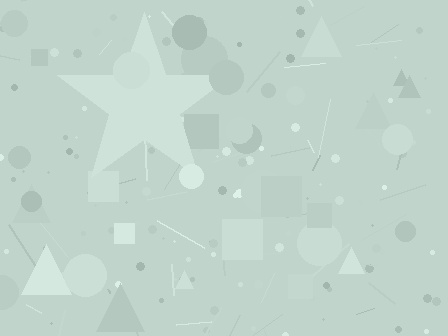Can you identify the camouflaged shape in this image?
The camouflaged shape is a star.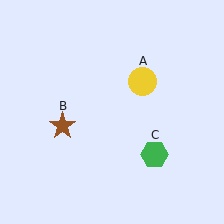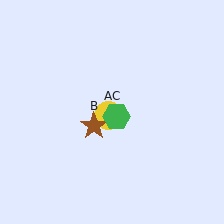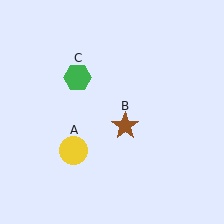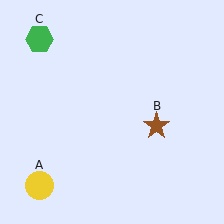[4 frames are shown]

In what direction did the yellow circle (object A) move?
The yellow circle (object A) moved down and to the left.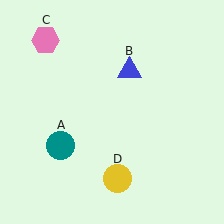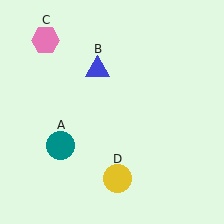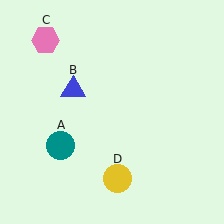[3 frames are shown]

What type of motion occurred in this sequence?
The blue triangle (object B) rotated counterclockwise around the center of the scene.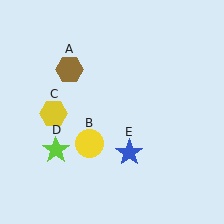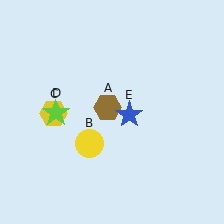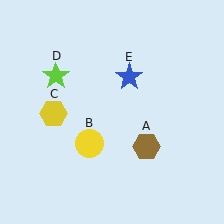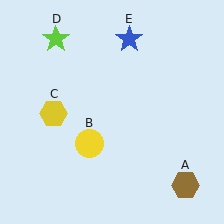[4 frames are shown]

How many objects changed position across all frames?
3 objects changed position: brown hexagon (object A), lime star (object D), blue star (object E).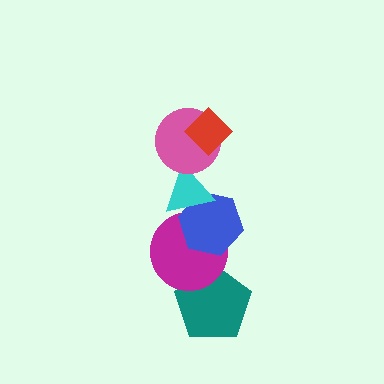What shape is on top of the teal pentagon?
The magenta circle is on top of the teal pentagon.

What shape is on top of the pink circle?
The red diamond is on top of the pink circle.